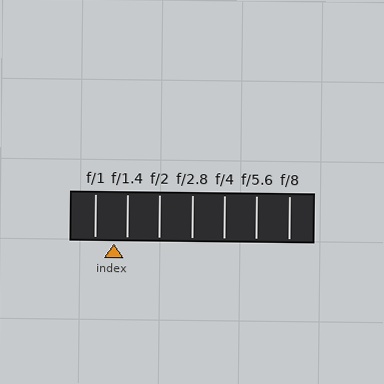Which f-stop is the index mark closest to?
The index mark is closest to f/1.4.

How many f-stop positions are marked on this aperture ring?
There are 7 f-stop positions marked.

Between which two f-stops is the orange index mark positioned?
The index mark is between f/1 and f/1.4.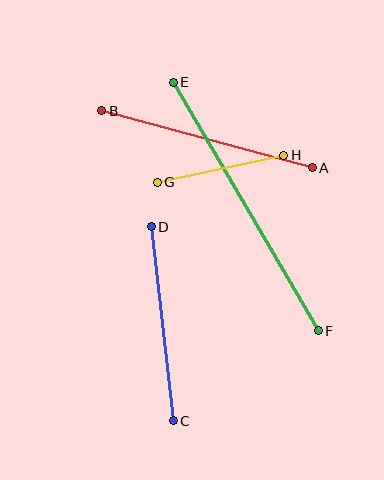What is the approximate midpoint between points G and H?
The midpoint is at approximately (220, 169) pixels.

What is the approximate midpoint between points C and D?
The midpoint is at approximately (162, 324) pixels.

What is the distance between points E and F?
The distance is approximately 288 pixels.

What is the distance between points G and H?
The distance is approximately 129 pixels.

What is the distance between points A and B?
The distance is approximately 218 pixels.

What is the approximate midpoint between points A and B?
The midpoint is at approximately (207, 139) pixels.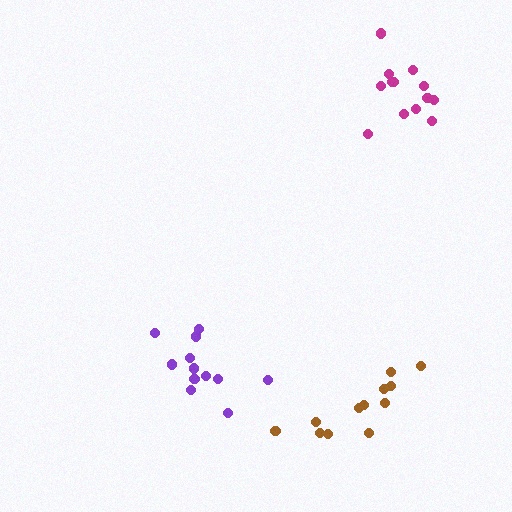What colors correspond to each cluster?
The clusters are colored: purple, brown, magenta.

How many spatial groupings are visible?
There are 3 spatial groupings.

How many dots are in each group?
Group 1: 12 dots, Group 2: 12 dots, Group 3: 13 dots (37 total).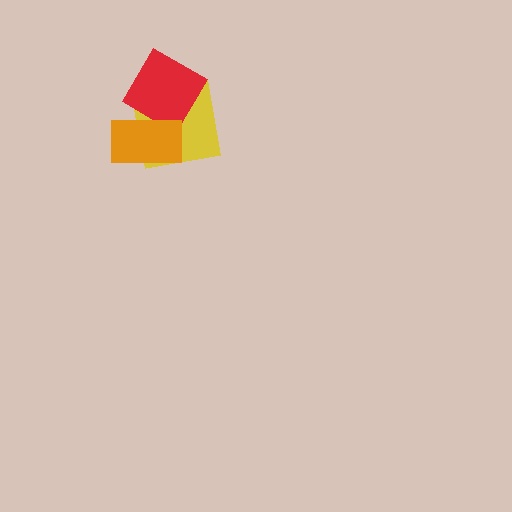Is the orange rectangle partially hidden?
No, no other shape covers it.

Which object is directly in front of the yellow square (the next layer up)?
The red diamond is directly in front of the yellow square.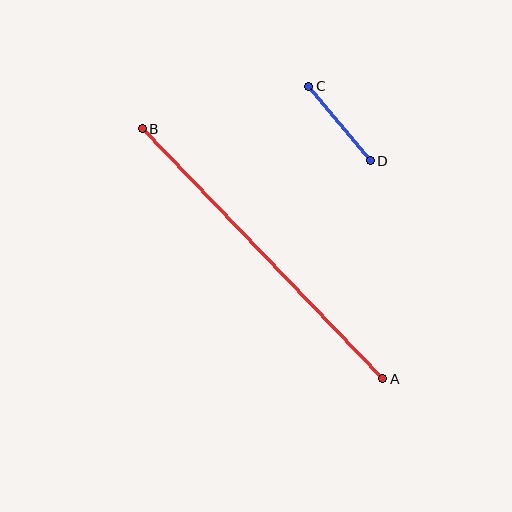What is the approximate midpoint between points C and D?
The midpoint is at approximately (340, 123) pixels.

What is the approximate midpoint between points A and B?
The midpoint is at approximately (262, 254) pixels.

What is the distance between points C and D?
The distance is approximately 96 pixels.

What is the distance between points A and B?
The distance is approximately 347 pixels.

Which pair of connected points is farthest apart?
Points A and B are farthest apart.